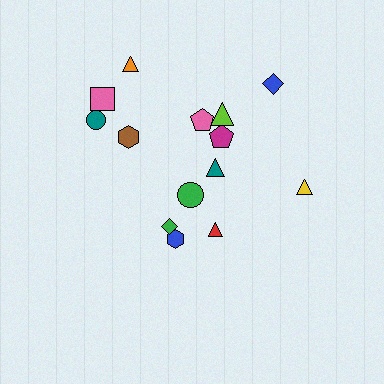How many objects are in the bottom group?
There are 4 objects.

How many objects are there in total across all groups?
There are 14 objects.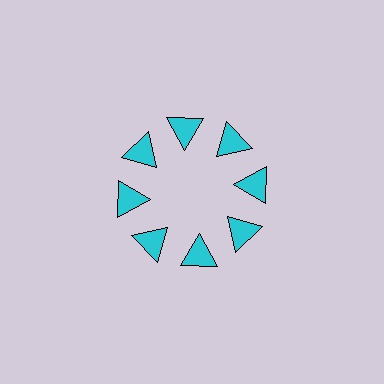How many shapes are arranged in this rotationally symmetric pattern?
There are 8 shapes, arranged in 8 groups of 1.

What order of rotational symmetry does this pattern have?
This pattern has 8-fold rotational symmetry.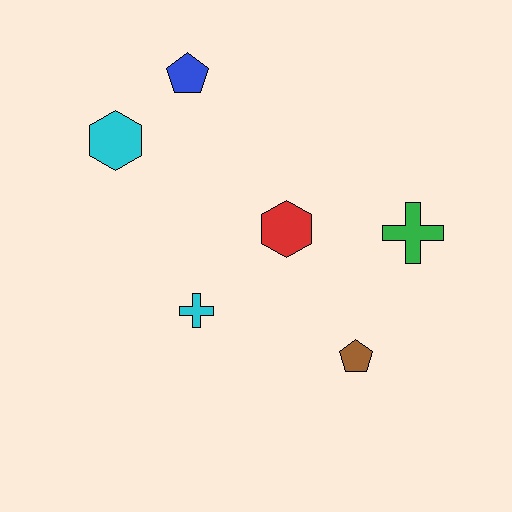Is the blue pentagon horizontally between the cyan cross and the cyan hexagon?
Yes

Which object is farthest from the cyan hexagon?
The brown pentagon is farthest from the cyan hexagon.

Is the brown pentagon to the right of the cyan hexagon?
Yes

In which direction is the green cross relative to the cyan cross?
The green cross is to the right of the cyan cross.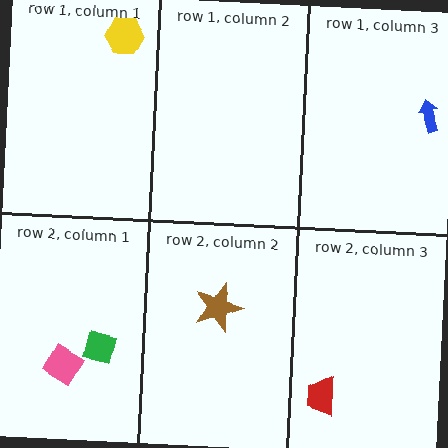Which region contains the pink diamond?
The row 2, column 1 region.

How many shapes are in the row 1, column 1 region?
1.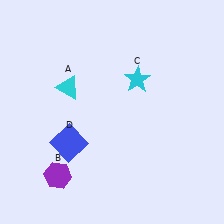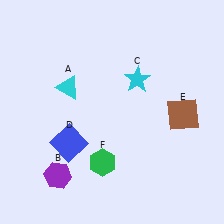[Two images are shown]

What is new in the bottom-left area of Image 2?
A green hexagon (F) was added in the bottom-left area of Image 2.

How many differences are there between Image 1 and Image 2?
There are 2 differences between the two images.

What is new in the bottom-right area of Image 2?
A brown square (E) was added in the bottom-right area of Image 2.